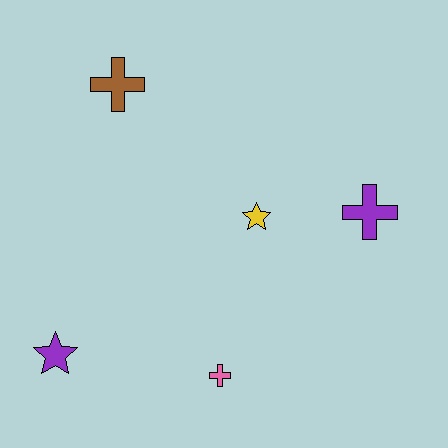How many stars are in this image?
There are 2 stars.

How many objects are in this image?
There are 5 objects.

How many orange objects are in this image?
There are no orange objects.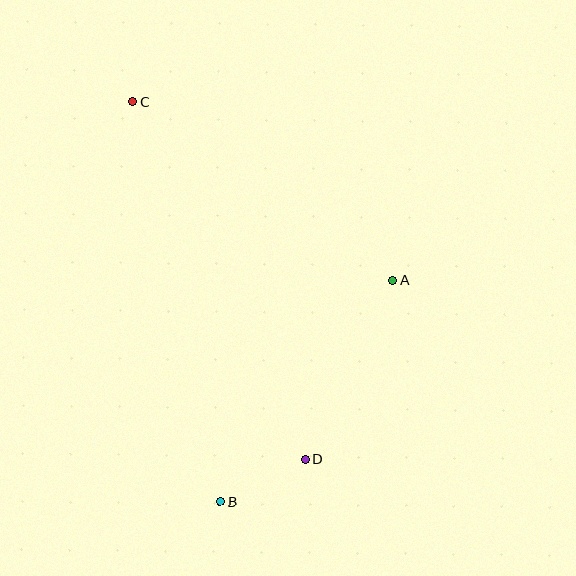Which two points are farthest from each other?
Points B and C are farthest from each other.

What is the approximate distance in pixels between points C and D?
The distance between C and D is approximately 397 pixels.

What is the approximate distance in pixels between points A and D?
The distance between A and D is approximately 199 pixels.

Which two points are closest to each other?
Points B and D are closest to each other.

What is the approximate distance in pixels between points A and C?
The distance between A and C is approximately 315 pixels.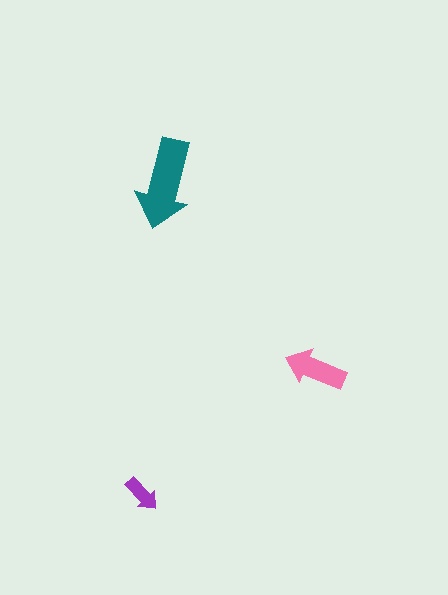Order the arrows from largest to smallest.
the teal one, the pink one, the purple one.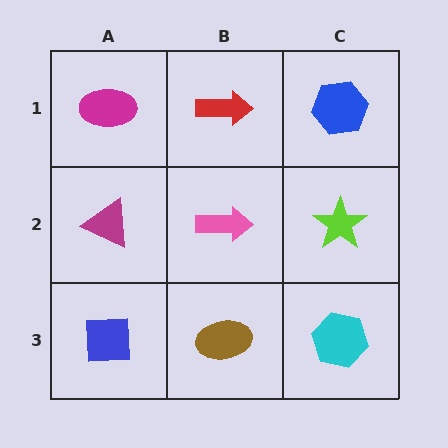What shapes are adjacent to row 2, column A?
A magenta ellipse (row 1, column A), a blue square (row 3, column A), a pink arrow (row 2, column B).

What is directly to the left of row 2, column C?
A pink arrow.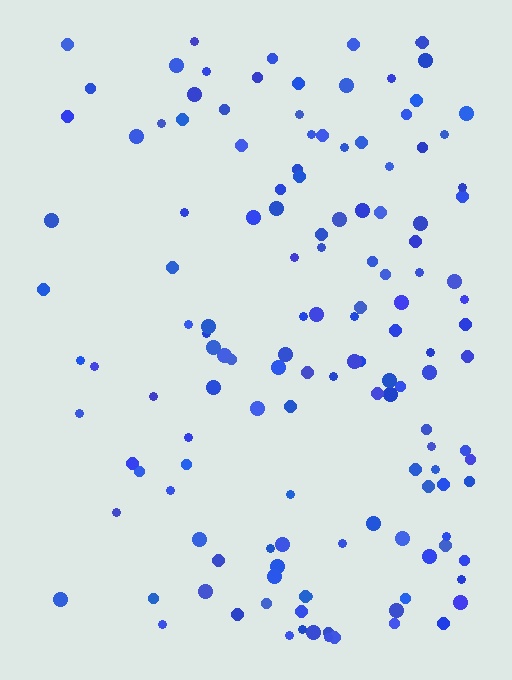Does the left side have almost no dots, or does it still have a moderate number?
Still a moderate number, just noticeably fewer than the right.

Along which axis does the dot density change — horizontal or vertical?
Horizontal.